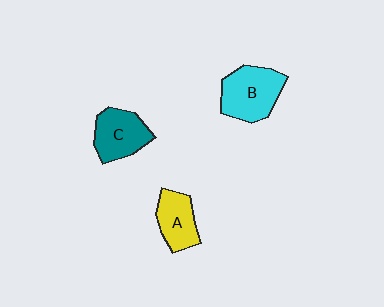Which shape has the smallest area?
Shape A (yellow).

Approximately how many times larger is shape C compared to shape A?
Approximately 1.2 times.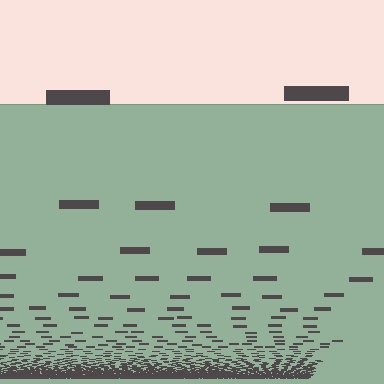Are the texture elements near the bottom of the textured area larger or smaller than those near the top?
Smaller. The gradient is inverted — elements near the bottom are smaller and denser.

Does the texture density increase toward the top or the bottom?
Density increases toward the bottom.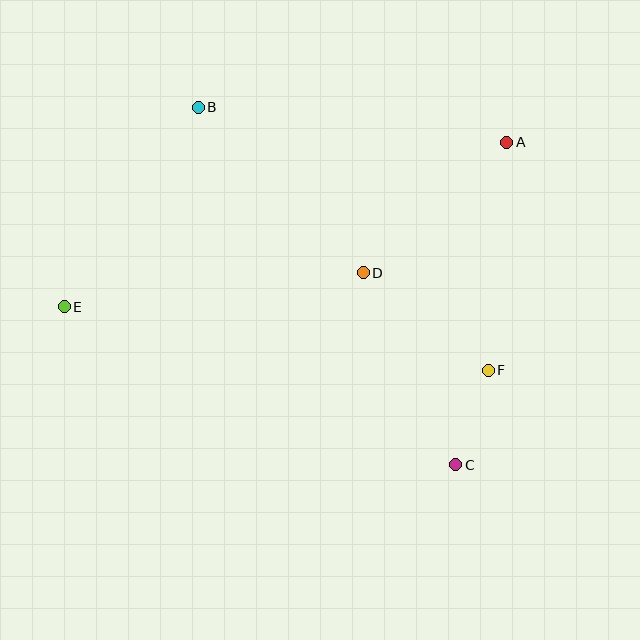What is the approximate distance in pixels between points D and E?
The distance between D and E is approximately 301 pixels.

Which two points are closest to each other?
Points C and F are closest to each other.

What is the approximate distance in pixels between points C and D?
The distance between C and D is approximately 213 pixels.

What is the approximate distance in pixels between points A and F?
The distance between A and F is approximately 229 pixels.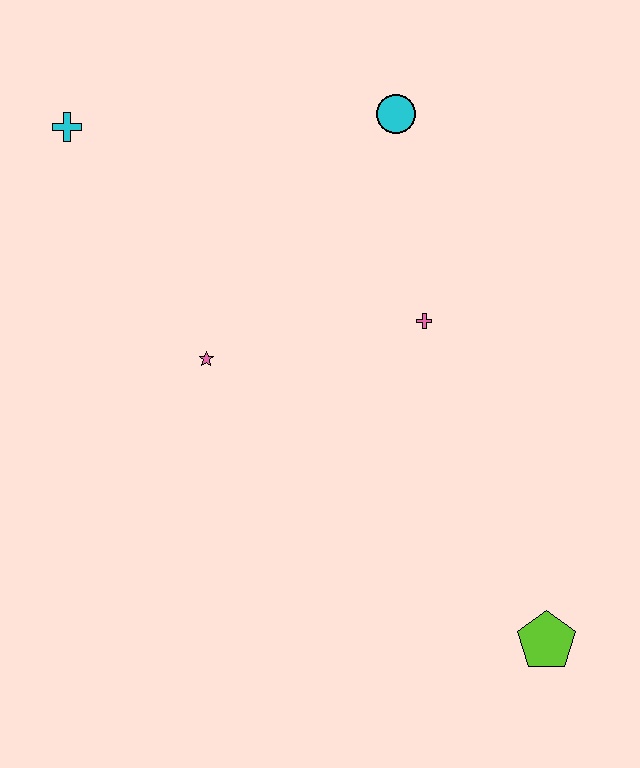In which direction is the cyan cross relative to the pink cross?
The cyan cross is to the left of the pink cross.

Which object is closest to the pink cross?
The cyan circle is closest to the pink cross.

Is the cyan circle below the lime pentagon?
No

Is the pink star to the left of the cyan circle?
Yes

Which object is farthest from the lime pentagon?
The cyan cross is farthest from the lime pentagon.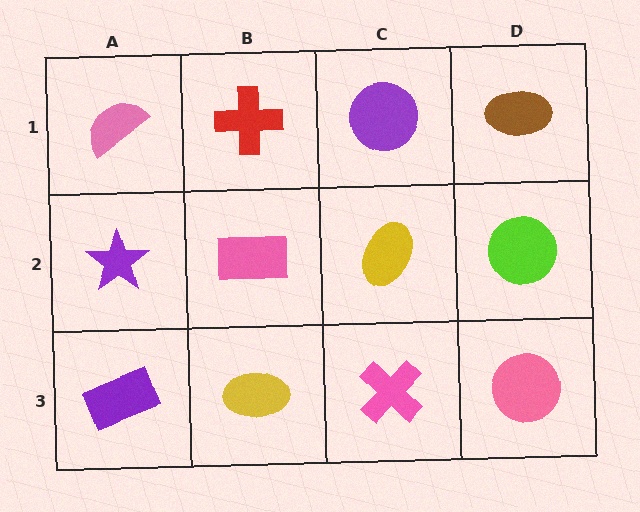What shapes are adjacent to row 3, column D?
A lime circle (row 2, column D), a pink cross (row 3, column C).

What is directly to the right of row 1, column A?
A red cross.